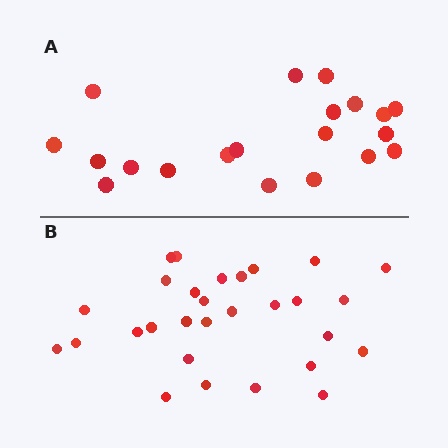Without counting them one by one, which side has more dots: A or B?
Region B (the bottom region) has more dots.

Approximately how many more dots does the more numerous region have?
Region B has roughly 8 or so more dots than region A.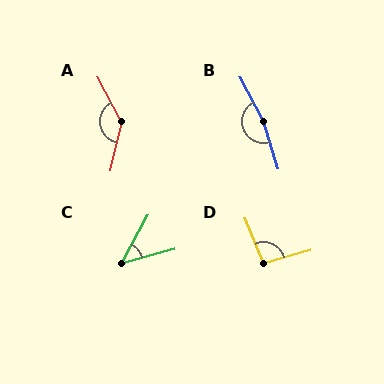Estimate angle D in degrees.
Approximately 96 degrees.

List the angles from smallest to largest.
C (46°), D (96°), A (139°), B (169°).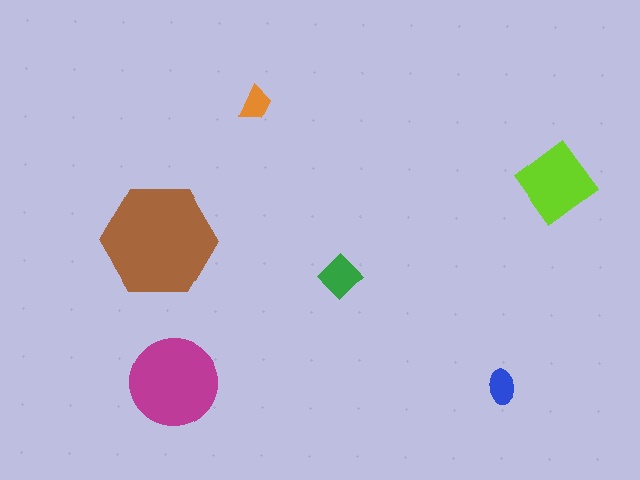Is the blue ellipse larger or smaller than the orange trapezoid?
Larger.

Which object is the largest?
The brown hexagon.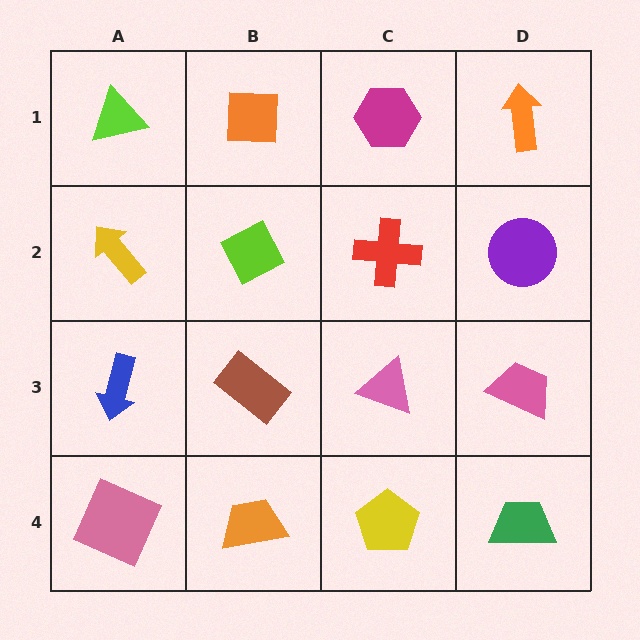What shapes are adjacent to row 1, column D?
A purple circle (row 2, column D), a magenta hexagon (row 1, column C).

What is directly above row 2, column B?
An orange square.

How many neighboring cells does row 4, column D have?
2.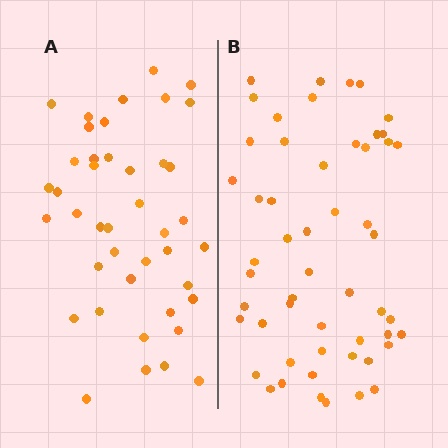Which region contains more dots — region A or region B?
Region B (the right region) has more dots.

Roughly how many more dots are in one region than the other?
Region B has roughly 12 or so more dots than region A.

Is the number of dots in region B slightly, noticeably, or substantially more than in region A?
Region B has noticeably more, but not dramatically so. The ratio is roughly 1.3 to 1.